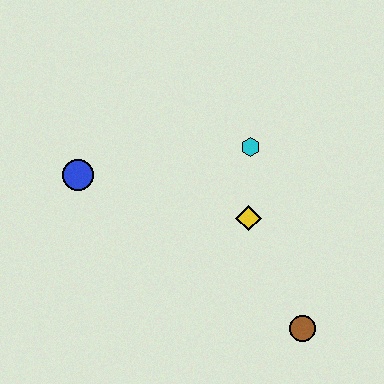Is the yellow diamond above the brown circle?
Yes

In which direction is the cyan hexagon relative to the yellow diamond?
The cyan hexagon is above the yellow diamond.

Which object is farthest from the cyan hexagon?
The brown circle is farthest from the cyan hexagon.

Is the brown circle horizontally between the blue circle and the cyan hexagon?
No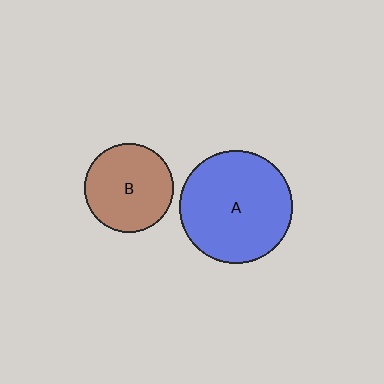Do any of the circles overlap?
No, none of the circles overlap.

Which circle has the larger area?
Circle A (blue).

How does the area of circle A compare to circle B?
Approximately 1.6 times.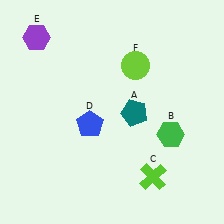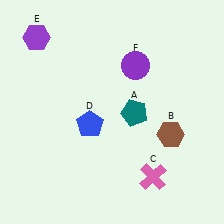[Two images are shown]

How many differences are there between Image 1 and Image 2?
There are 3 differences between the two images.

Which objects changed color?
B changed from green to brown. C changed from lime to pink. F changed from lime to purple.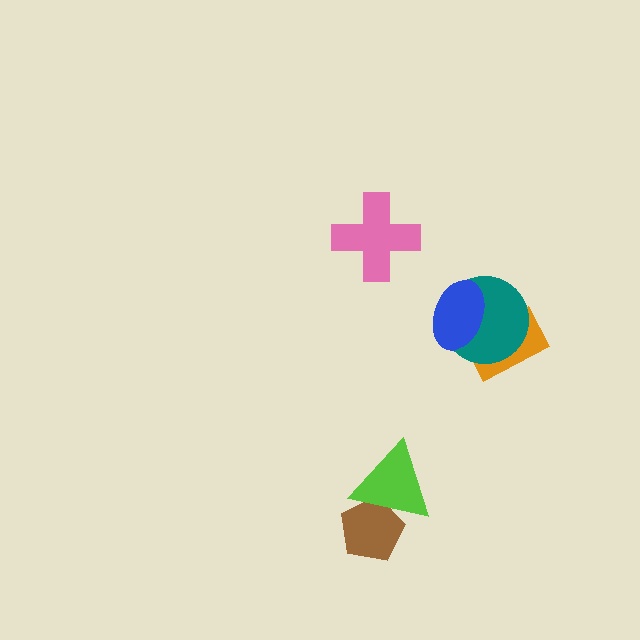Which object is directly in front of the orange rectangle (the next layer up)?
The teal circle is directly in front of the orange rectangle.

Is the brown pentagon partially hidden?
Yes, it is partially covered by another shape.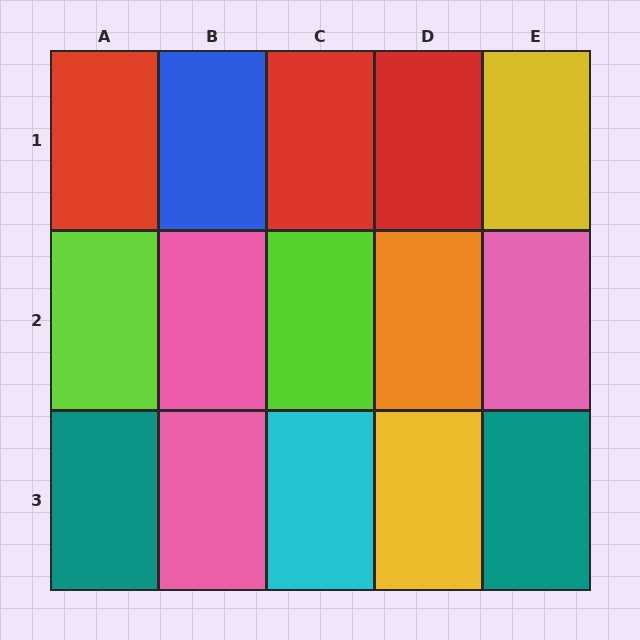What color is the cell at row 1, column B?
Blue.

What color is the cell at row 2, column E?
Pink.